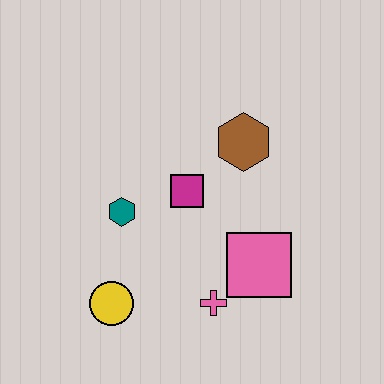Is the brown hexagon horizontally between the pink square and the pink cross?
Yes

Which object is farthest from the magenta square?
The yellow circle is farthest from the magenta square.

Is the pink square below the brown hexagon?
Yes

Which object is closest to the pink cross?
The pink square is closest to the pink cross.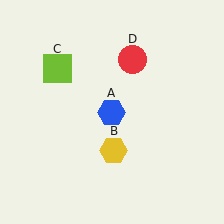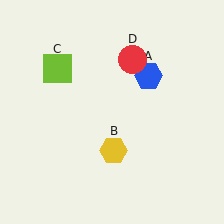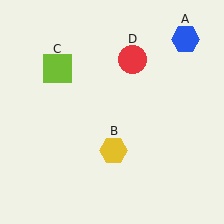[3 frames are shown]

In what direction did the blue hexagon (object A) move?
The blue hexagon (object A) moved up and to the right.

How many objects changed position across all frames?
1 object changed position: blue hexagon (object A).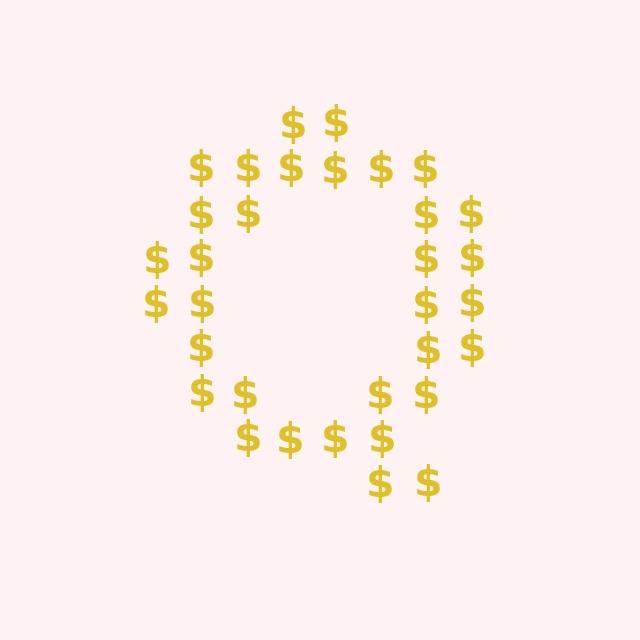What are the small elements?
The small elements are dollar signs.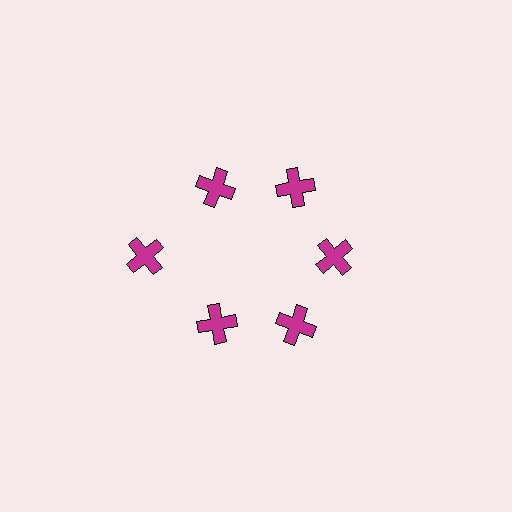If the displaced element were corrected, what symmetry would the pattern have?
It would have 6-fold rotational symmetry — the pattern would map onto itself every 60 degrees.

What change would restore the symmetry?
The symmetry would be restored by moving it inward, back onto the ring so that all 6 crosses sit at equal angles and equal distance from the center.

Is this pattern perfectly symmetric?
No. The 6 magenta crosses are arranged in a ring, but one element near the 9 o'clock position is pushed outward from the center, breaking the 6-fold rotational symmetry.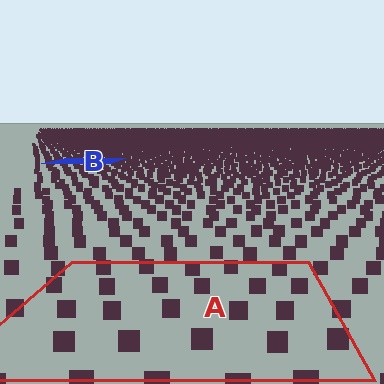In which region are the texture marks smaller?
The texture marks are smaller in region B, because it is farther away.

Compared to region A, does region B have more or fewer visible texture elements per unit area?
Region B has more texture elements per unit area — they are packed more densely because it is farther away.